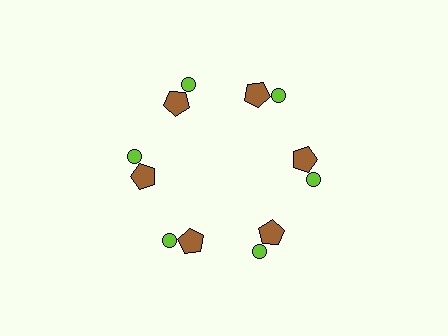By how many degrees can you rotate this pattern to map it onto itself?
The pattern maps onto itself every 60 degrees of rotation.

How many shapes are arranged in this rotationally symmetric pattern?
There are 12 shapes, arranged in 6 groups of 2.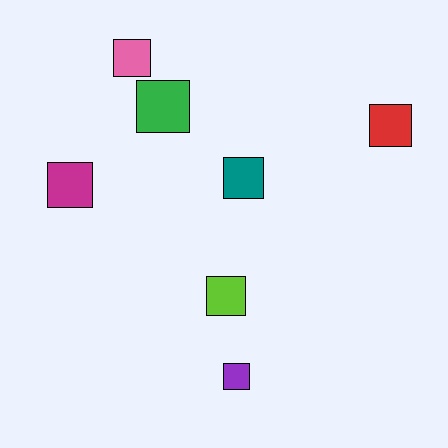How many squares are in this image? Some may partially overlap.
There are 7 squares.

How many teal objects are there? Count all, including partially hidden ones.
There is 1 teal object.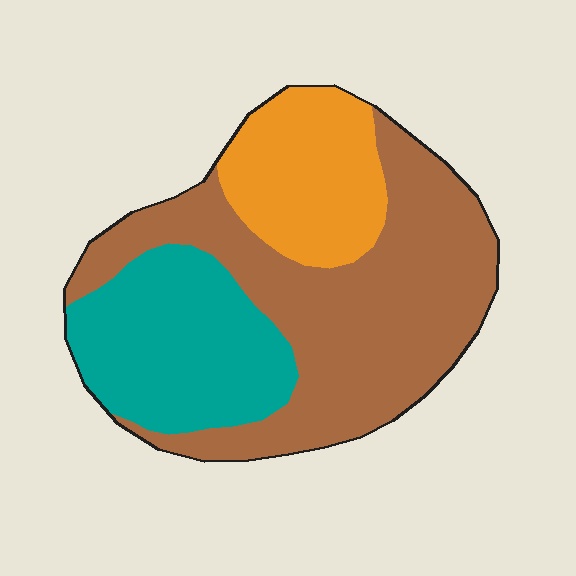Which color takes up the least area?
Orange, at roughly 20%.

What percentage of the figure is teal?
Teal takes up about one quarter (1/4) of the figure.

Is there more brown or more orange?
Brown.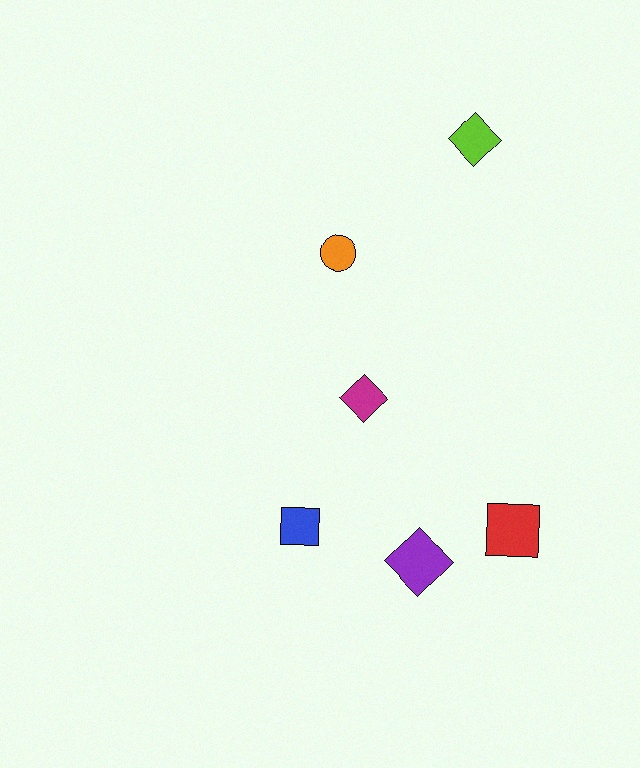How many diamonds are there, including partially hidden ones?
There are 3 diamonds.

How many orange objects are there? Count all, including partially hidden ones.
There is 1 orange object.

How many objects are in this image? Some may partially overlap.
There are 6 objects.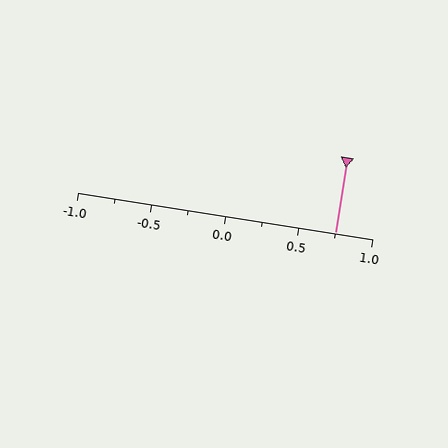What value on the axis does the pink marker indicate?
The marker indicates approximately 0.75.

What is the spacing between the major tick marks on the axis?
The major ticks are spaced 0.5 apart.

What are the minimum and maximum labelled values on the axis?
The axis runs from -1.0 to 1.0.